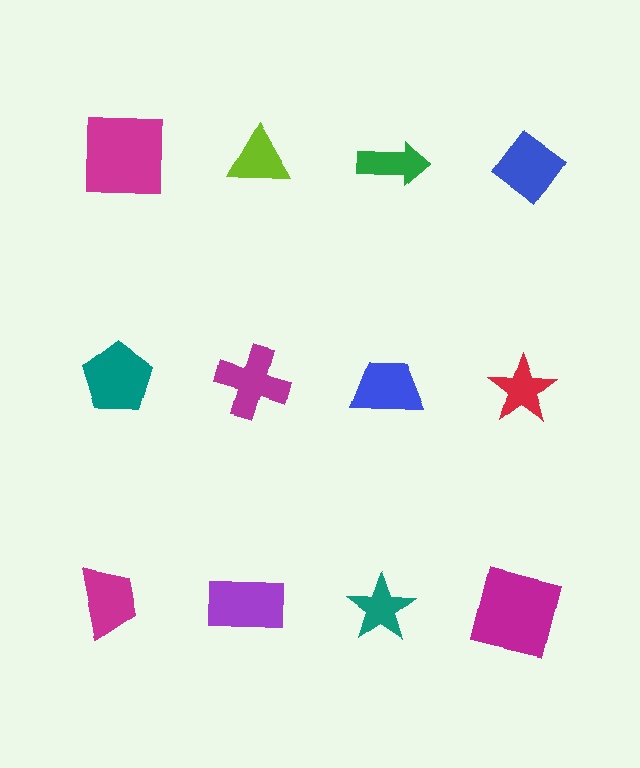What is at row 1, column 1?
A magenta square.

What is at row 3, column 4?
A magenta square.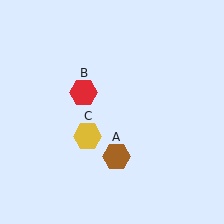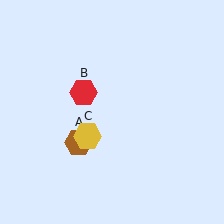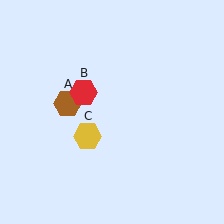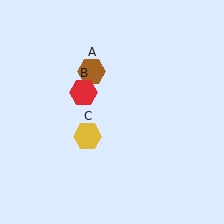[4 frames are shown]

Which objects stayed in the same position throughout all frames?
Red hexagon (object B) and yellow hexagon (object C) remained stationary.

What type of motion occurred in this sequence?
The brown hexagon (object A) rotated clockwise around the center of the scene.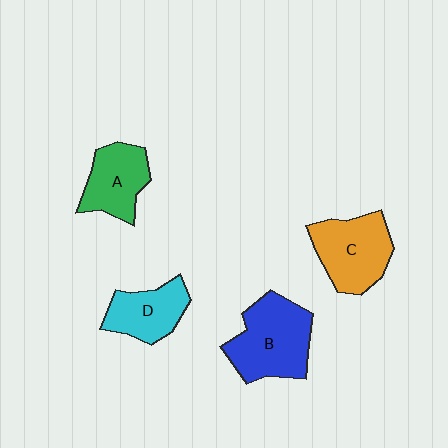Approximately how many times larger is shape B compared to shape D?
Approximately 1.5 times.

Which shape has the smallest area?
Shape D (cyan).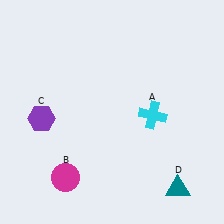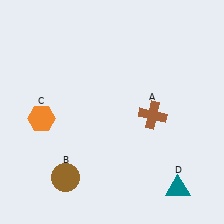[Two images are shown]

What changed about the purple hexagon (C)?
In Image 1, C is purple. In Image 2, it changed to orange.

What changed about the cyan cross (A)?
In Image 1, A is cyan. In Image 2, it changed to brown.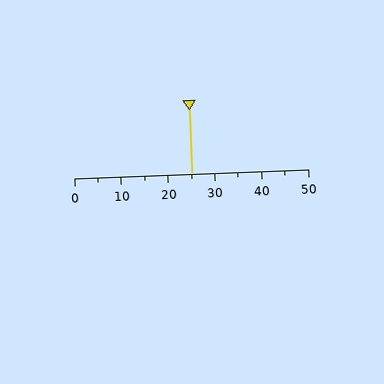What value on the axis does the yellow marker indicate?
The marker indicates approximately 25.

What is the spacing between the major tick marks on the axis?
The major ticks are spaced 10 apart.